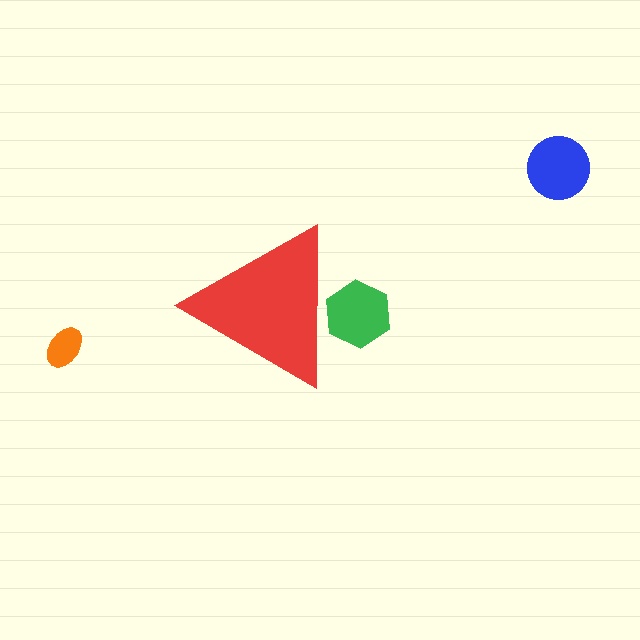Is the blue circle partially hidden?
No, the blue circle is fully visible.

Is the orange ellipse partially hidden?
No, the orange ellipse is fully visible.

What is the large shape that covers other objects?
A red triangle.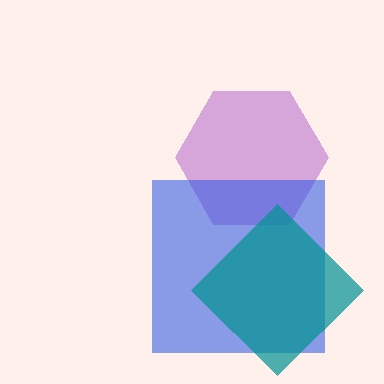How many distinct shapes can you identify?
There are 3 distinct shapes: a purple hexagon, a blue square, a teal diamond.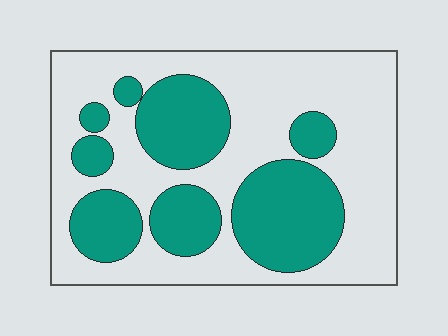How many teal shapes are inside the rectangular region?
8.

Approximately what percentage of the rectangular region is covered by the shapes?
Approximately 35%.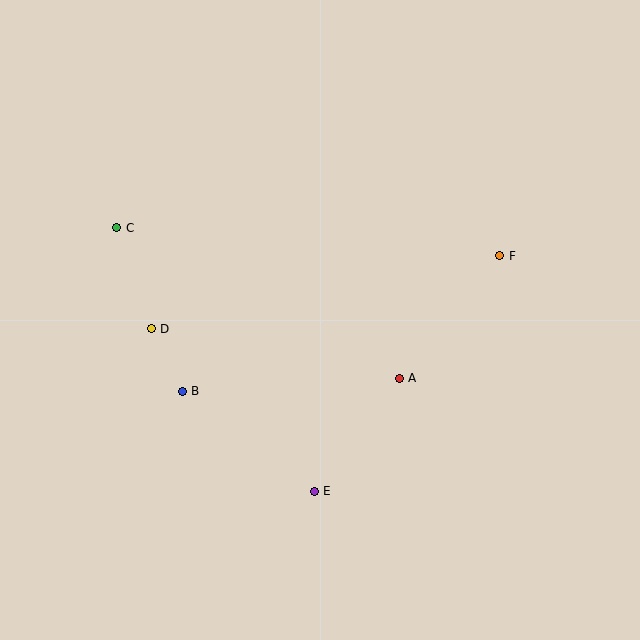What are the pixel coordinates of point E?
Point E is at (314, 491).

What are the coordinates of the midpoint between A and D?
The midpoint between A and D is at (275, 354).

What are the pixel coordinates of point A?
Point A is at (399, 378).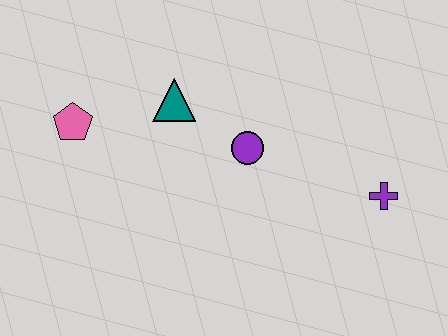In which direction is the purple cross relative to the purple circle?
The purple cross is to the right of the purple circle.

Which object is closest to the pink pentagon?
The teal triangle is closest to the pink pentagon.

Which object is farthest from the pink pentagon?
The purple cross is farthest from the pink pentagon.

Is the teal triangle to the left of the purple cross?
Yes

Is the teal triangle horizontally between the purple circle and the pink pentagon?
Yes